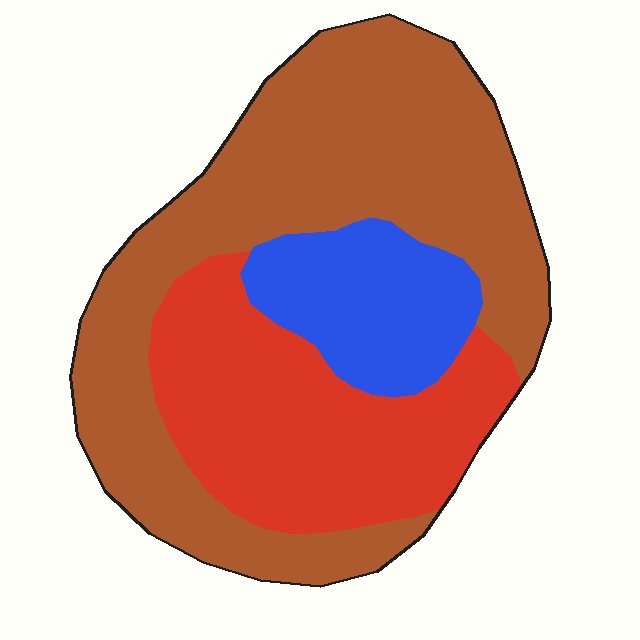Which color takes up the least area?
Blue, at roughly 15%.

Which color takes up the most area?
Brown, at roughly 55%.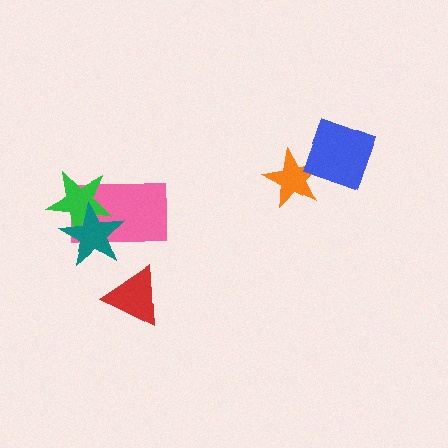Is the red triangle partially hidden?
No, no other shape covers it.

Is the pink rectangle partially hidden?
Yes, it is partially covered by another shape.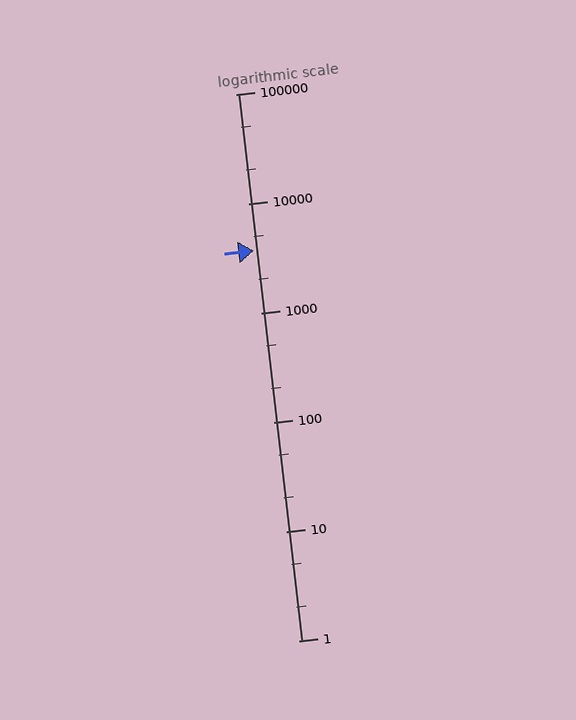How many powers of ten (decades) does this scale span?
The scale spans 5 decades, from 1 to 100000.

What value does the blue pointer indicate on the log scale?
The pointer indicates approximately 3700.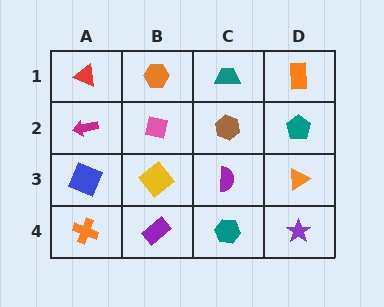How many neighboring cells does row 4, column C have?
3.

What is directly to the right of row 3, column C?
An orange triangle.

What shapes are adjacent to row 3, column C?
A brown hexagon (row 2, column C), a teal hexagon (row 4, column C), a yellow diamond (row 3, column B), an orange triangle (row 3, column D).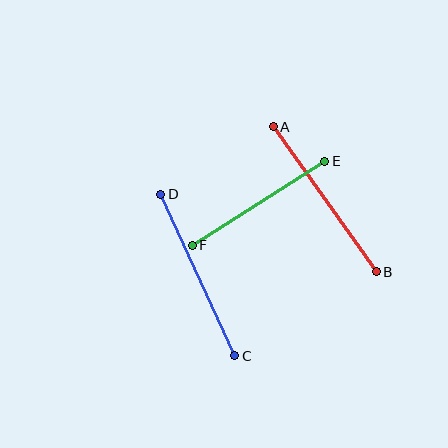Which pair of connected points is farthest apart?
Points A and B are farthest apart.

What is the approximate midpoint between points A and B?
The midpoint is at approximately (325, 199) pixels.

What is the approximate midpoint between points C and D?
The midpoint is at approximately (198, 275) pixels.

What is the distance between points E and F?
The distance is approximately 157 pixels.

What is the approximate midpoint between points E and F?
The midpoint is at approximately (258, 203) pixels.